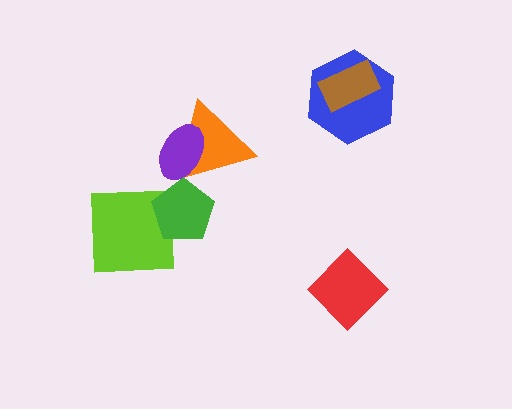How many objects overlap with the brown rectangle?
1 object overlaps with the brown rectangle.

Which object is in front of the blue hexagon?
The brown rectangle is in front of the blue hexagon.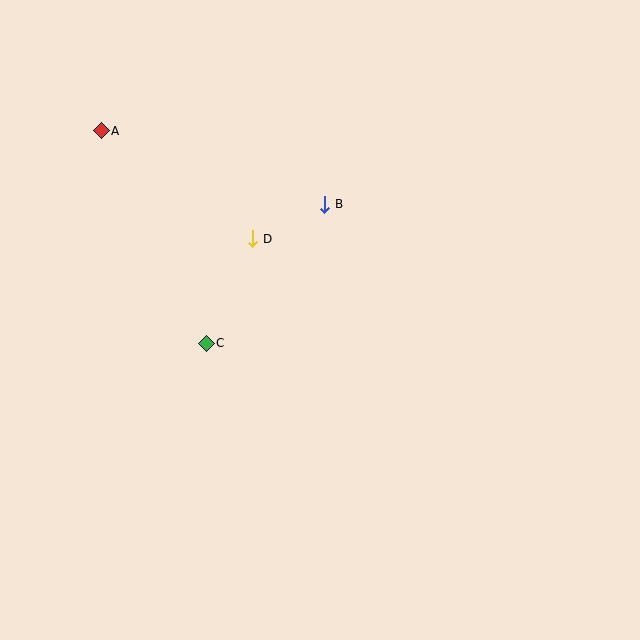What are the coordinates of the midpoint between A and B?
The midpoint between A and B is at (213, 168).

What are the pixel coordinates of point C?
Point C is at (206, 343).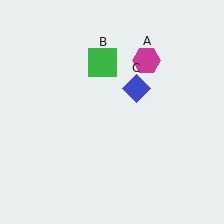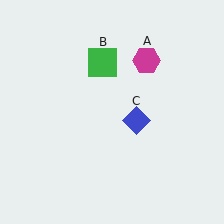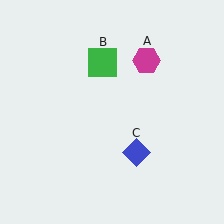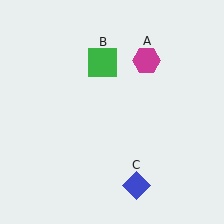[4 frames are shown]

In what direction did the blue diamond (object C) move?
The blue diamond (object C) moved down.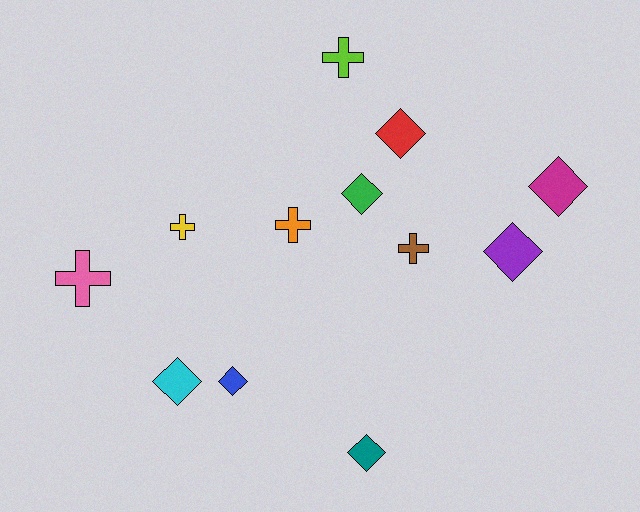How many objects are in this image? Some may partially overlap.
There are 12 objects.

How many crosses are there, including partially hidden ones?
There are 5 crosses.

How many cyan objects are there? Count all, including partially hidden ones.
There is 1 cyan object.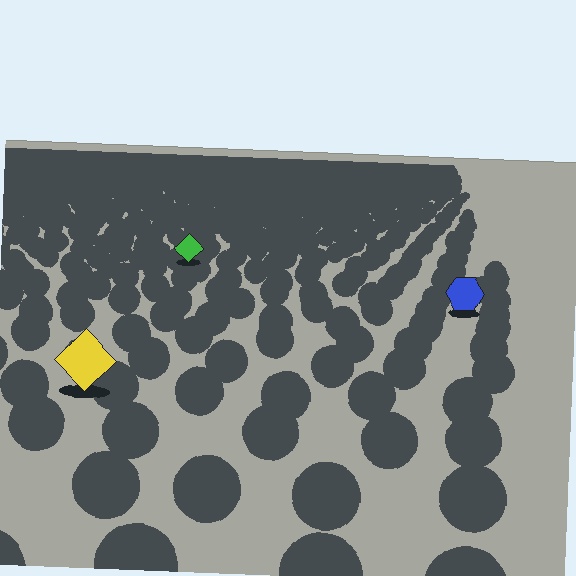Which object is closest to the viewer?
The yellow diamond is closest. The texture marks near it are larger and more spread out.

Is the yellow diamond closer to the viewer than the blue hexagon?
Yes. The yellow diamond is closer — you can tell from the texture gradient: the ground texture is coarser near it.